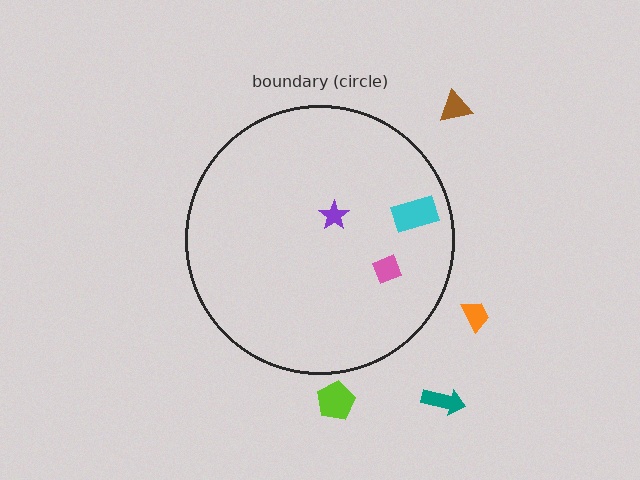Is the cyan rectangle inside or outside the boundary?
Inside.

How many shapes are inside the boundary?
3 inside, 4 outside.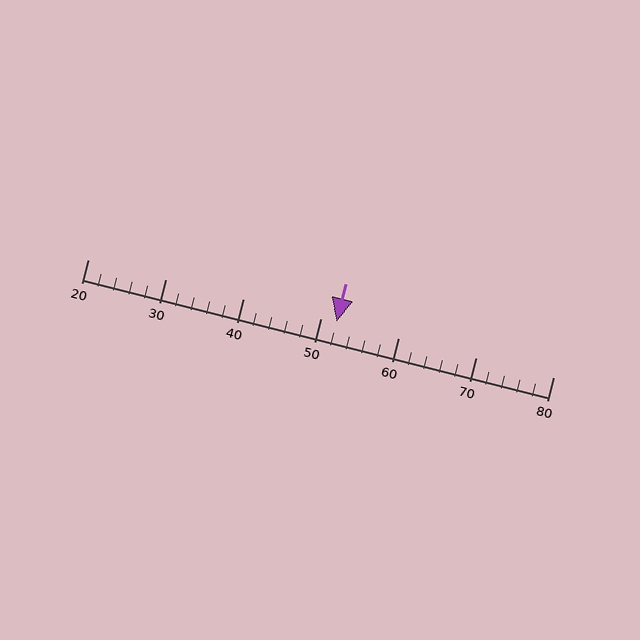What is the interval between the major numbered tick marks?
The major tick marks are spaced 10 units apart.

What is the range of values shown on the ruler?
The ruler shows values from 20 to 80.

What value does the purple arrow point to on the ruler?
The purple arrow points to approximately 52.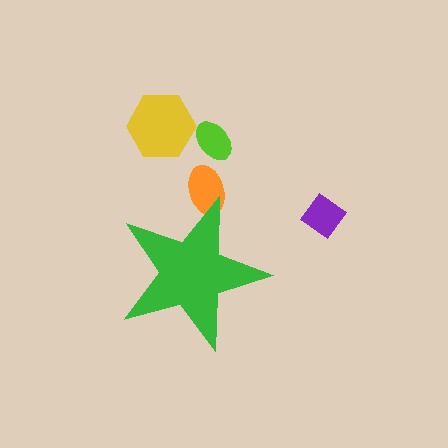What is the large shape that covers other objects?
A green star.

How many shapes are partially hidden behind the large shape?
1 shape is partially hidden.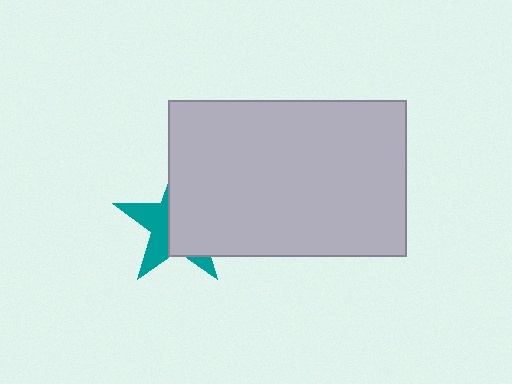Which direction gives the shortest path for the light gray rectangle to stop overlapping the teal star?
Moving right gives the shortest separation.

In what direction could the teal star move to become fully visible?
The teal star could move left. That would shift it out from behind the light gray rectangle entirely.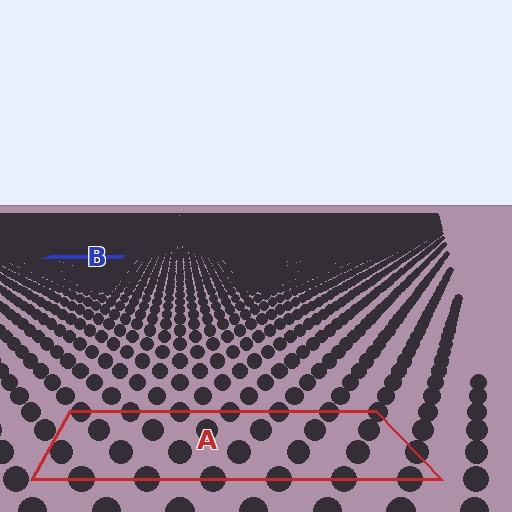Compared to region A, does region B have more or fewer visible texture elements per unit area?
Region B has more texture elements per unit area — they are packed more densely because it is farther away.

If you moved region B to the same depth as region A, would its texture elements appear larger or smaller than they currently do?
They would appear larger. At a closer depth, the same texture elements are projected at a bigger on-screen size.